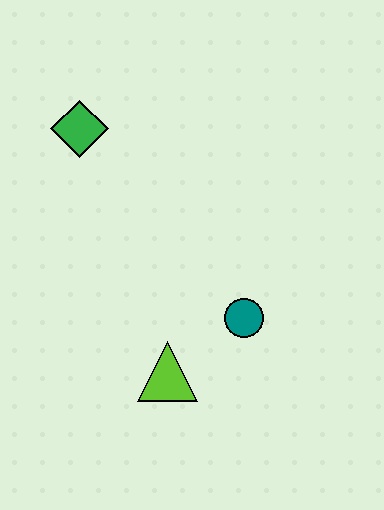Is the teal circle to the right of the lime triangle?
Yes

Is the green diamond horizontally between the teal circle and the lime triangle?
No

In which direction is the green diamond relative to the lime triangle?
The green diamond is above the lime triangle.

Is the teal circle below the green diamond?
Yes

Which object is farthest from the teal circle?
The green diamond is farthest from the teal circle.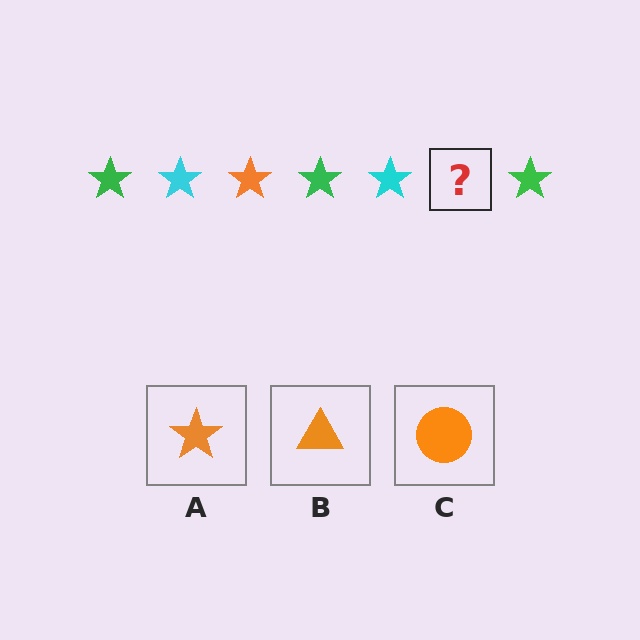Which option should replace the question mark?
Option A.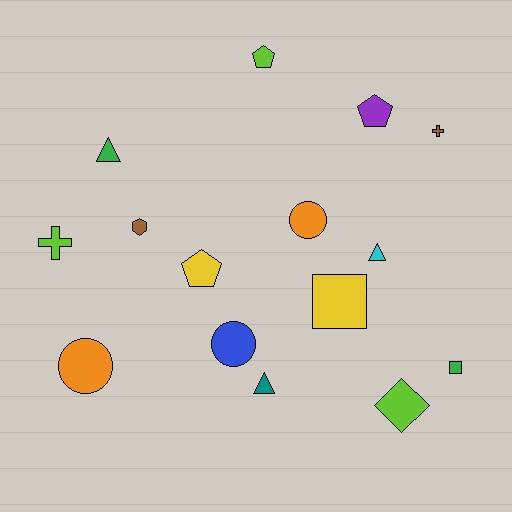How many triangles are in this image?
There are 3 triangles.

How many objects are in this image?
There are 15 objects.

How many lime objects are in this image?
There are 3 lime objects.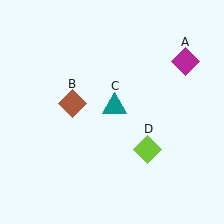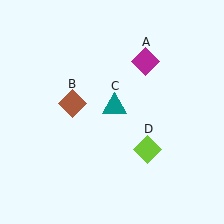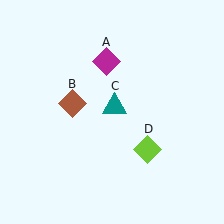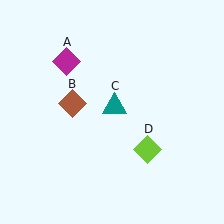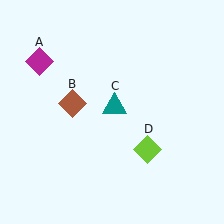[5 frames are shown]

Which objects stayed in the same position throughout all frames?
Brown diamond (object B) and teal triangle (object C) and lime diamond (object D) remained stationary.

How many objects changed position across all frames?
1 object changed position: magenta diamond (object A).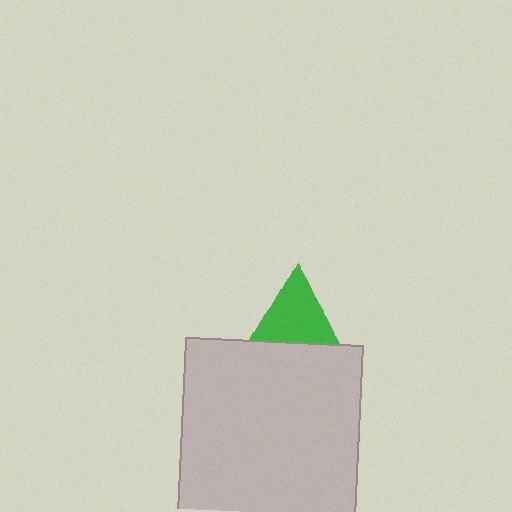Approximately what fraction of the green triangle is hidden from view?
Roughly 43% of the green triangle is hidden behind the light gray square.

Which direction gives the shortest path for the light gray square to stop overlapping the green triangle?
Moving down gives the shortest separation.